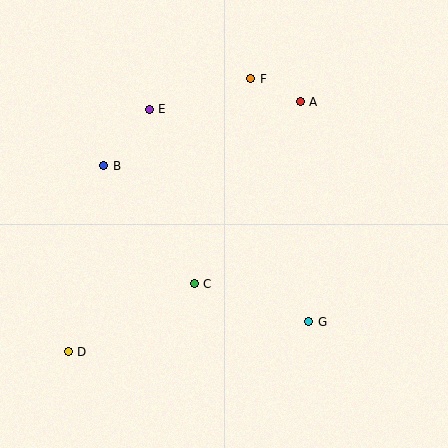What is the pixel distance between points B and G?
The distance between B and G is 258 pixels.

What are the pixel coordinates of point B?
Point B is at (104, 166).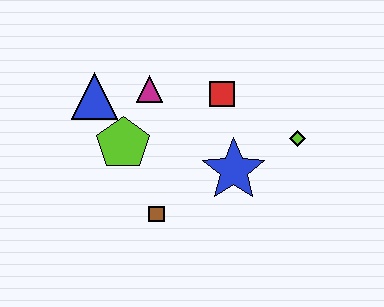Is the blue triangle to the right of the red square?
No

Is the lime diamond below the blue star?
No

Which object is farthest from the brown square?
The lime diamond is farthest from the brown square.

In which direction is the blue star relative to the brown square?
The blue star is to the right of the brown square.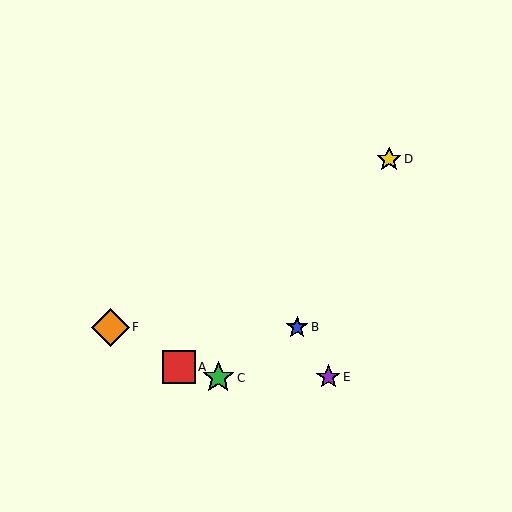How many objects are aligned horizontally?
2 objects (B, F) are aligned horizontally.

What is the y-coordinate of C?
Object C is at y≈378.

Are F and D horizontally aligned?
No, F is at y≈327 and D is at y≈159.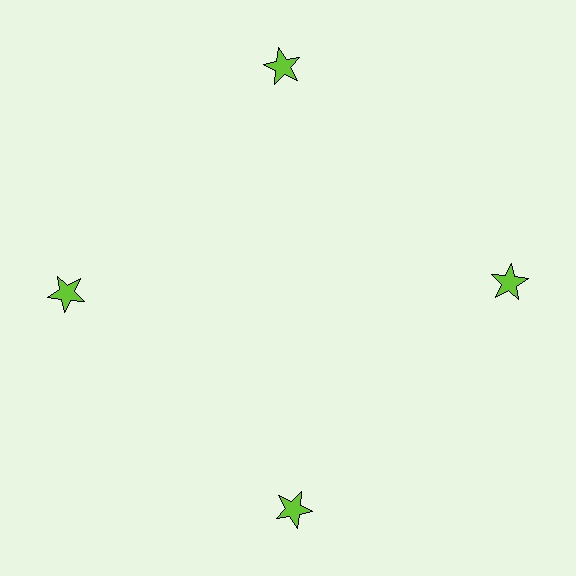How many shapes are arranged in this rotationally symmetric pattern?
There are 4 shapes, arranged in 4 groups of 1.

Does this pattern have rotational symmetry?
Yes, this pattern has 4-fold rotational symmetry. It looks the same after rotating 90 degrees around the center.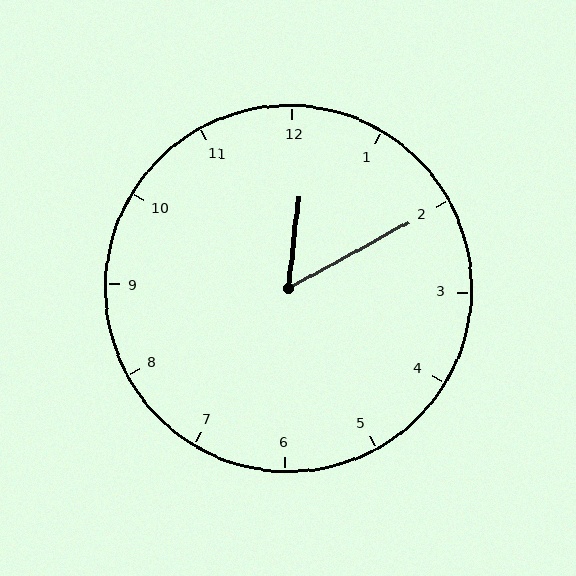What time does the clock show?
12:10.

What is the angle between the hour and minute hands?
Approximately 55 degrees.